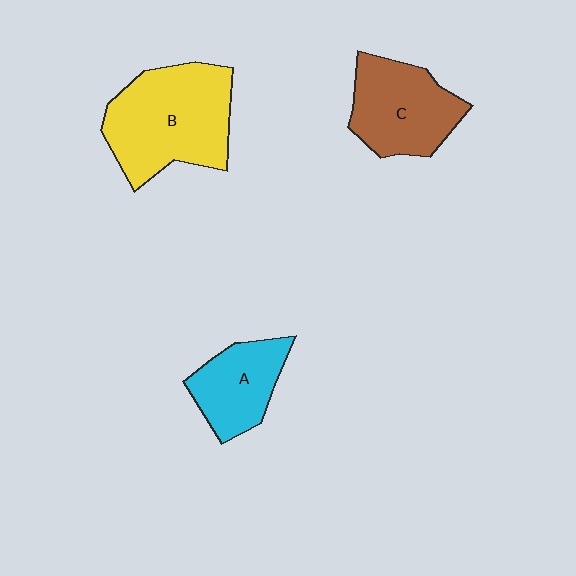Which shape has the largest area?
Shape B (yellow).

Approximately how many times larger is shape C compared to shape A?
Approximately 1.3 times.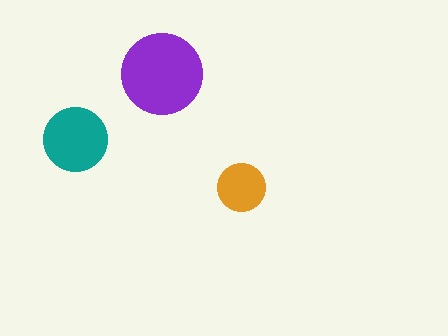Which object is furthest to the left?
The teal circle is leftmost.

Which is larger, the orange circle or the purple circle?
The purple one.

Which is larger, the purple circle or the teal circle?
The purple one.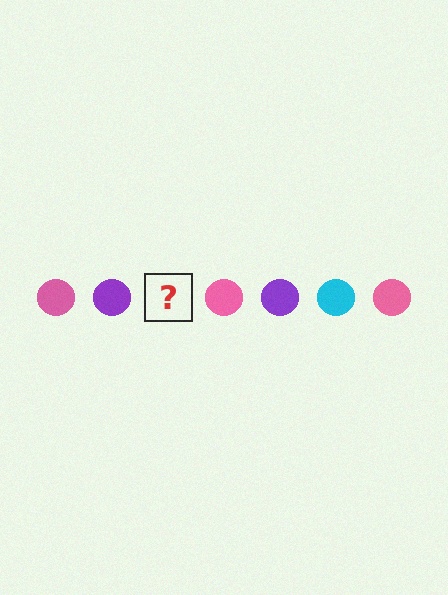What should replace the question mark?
The question mark should be replaced with a cyan circle.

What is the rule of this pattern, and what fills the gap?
The rule is that the pattern cycles through pink, purple, cyan circles. The gap should be filled with a cyan circle.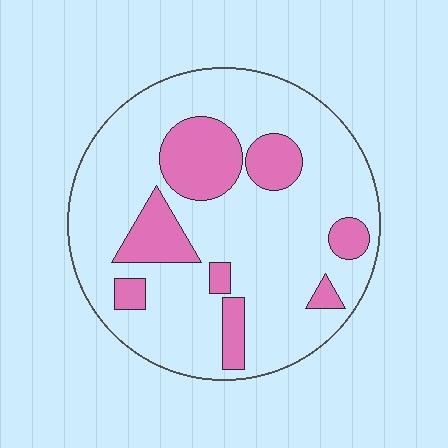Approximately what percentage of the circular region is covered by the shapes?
Approximately 20%.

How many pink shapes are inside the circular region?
8.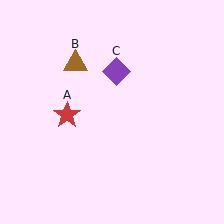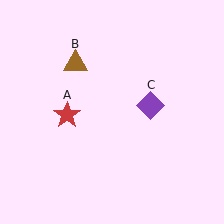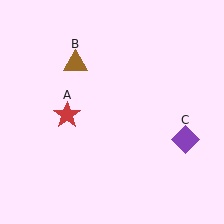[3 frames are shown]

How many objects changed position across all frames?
1 object changed position: purple diamond (object C).